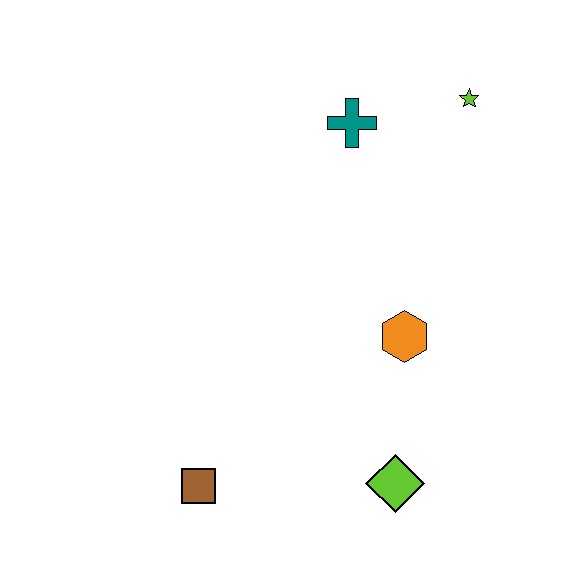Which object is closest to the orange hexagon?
The lime diamond is closest to the orange hexagon.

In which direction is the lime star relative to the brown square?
The lime star is above the brown square.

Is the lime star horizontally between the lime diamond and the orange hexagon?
No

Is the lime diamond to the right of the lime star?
No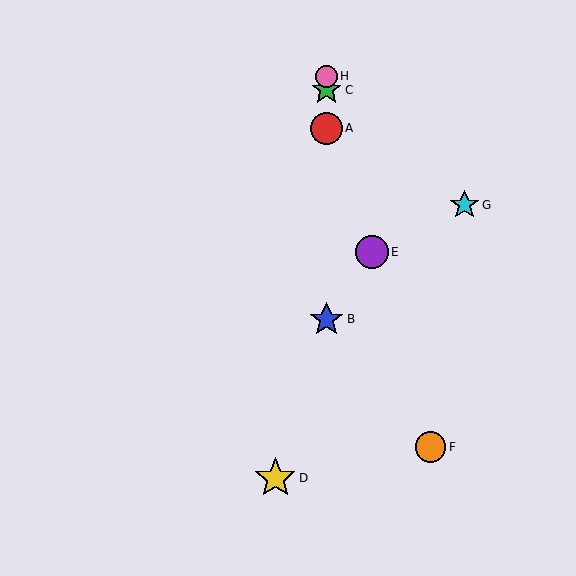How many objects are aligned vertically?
4 objects (A, B, C, H) are aligned vertically.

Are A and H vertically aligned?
Yes, both are at x≈327.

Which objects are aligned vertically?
Objects A, B, C, H are aligned vertically.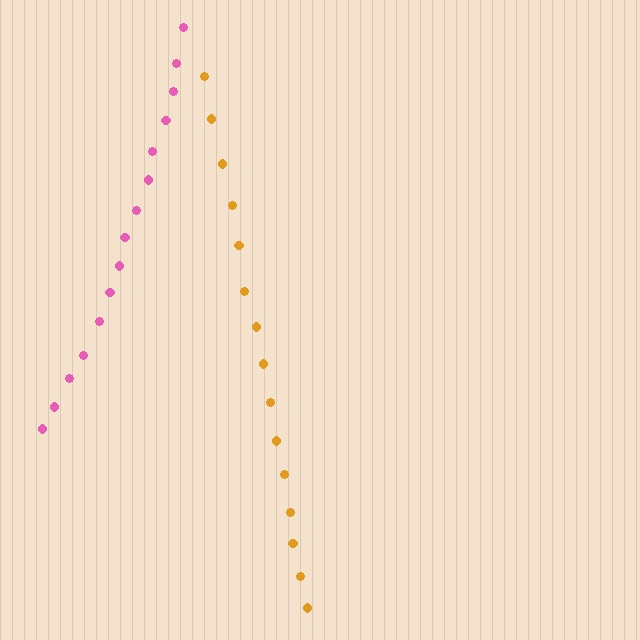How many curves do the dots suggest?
There are 2 distinct paths.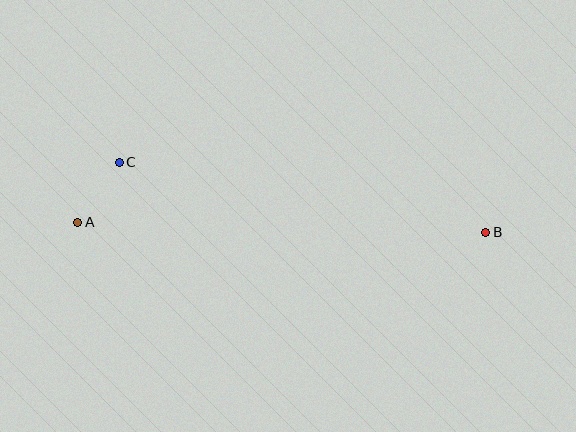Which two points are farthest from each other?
Points A and B are farthest from each other.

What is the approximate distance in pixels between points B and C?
The distance between B and C is approximately 373 pixels.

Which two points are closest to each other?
Points A and C are closest to each other.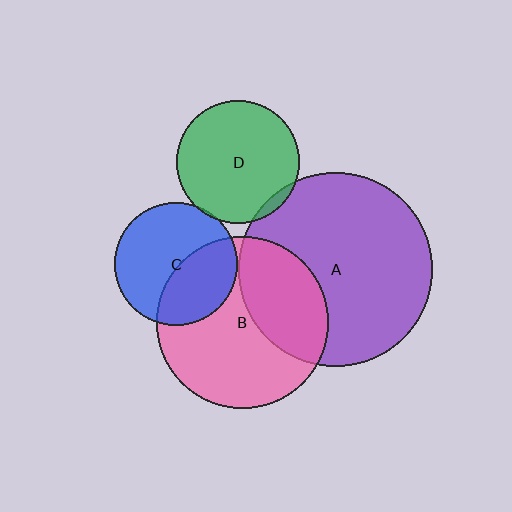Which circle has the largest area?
Circle A (purple).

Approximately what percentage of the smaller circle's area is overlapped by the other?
Approximately 40%.